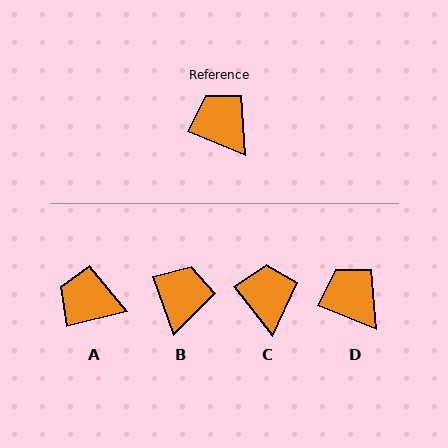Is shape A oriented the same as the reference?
No, it is off by about 36 degrees.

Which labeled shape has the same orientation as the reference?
D.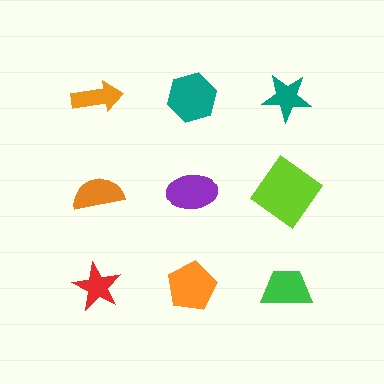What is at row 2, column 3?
A lime diamond.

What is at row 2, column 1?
An orange semicircle.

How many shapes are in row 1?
3 shapes.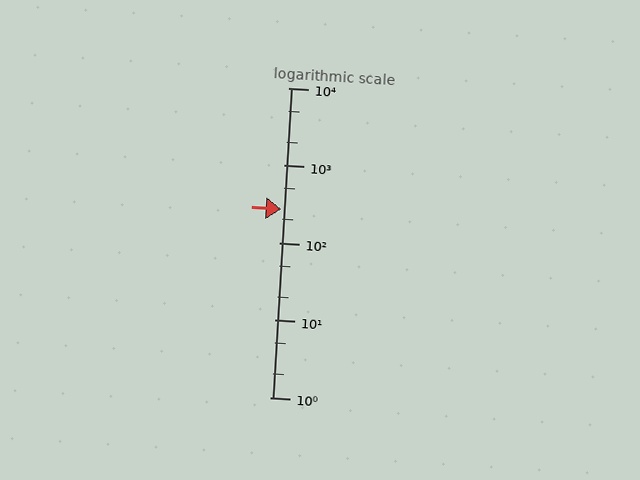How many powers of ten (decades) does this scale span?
The scale spans 4 decades, from 1 to 10000.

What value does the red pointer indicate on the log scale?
The pointer indicates approximately 270.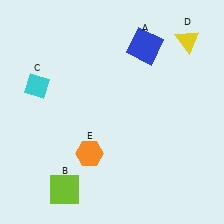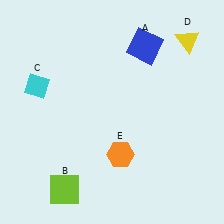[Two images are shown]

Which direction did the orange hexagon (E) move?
The orange hexagon (E) moved right.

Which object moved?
The orange hexagon (E) moved right.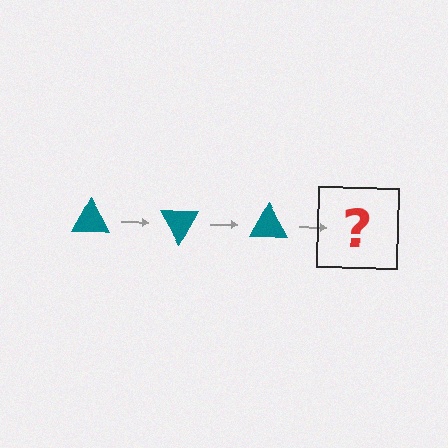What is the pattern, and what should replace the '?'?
The pattern is that the triangle rotates 60 degrees each step. The '?' should be a teal triangle rotated 180 degrees.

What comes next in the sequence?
The next element should be a teal triangle rotated 180 degrees.